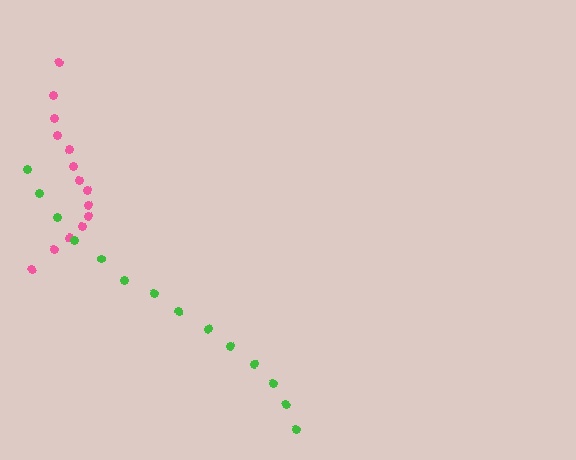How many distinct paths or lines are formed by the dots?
There are 2 distinct paths.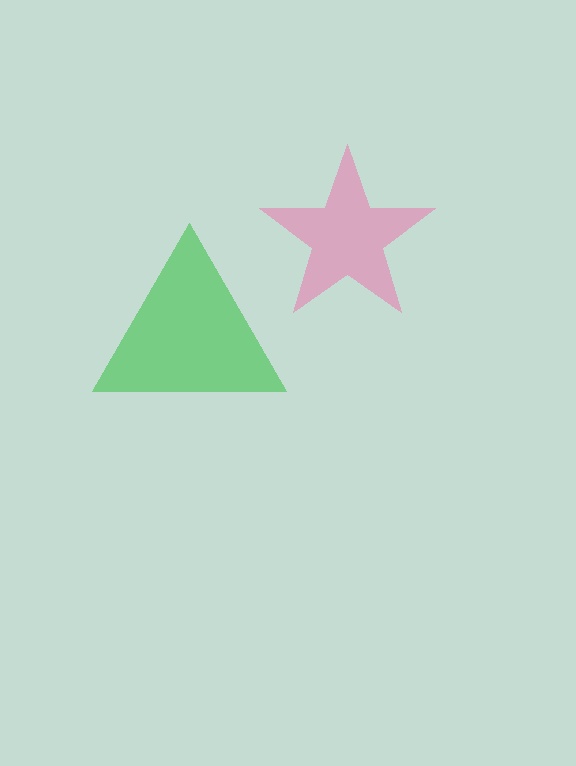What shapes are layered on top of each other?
The layered shapes are: a pink star, a green triangle.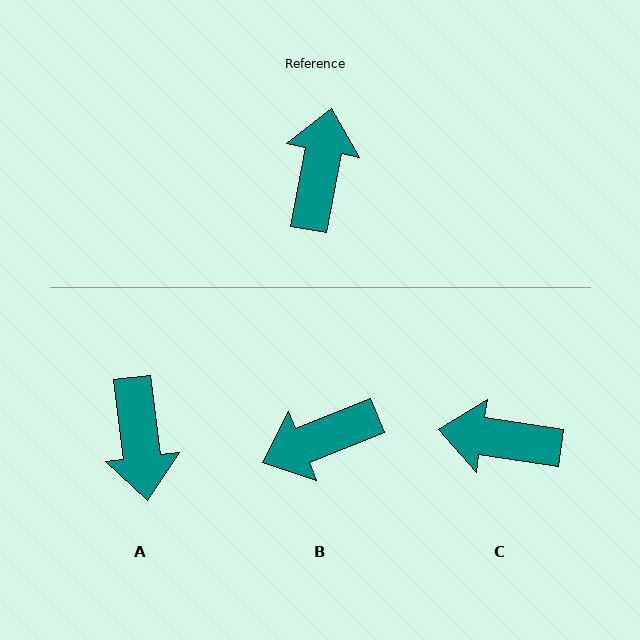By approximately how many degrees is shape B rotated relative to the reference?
Approximately 123 degrees counter-clockwise.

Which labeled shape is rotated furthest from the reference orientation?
A, about 162 degrees away.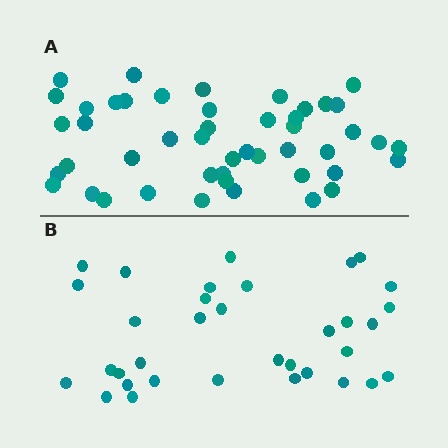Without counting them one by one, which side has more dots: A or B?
Region A (the top region) has more dots.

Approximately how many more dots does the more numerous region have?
Region A has approximately 15 more dots than region B.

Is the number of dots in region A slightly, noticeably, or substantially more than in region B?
Region A has noticeably more, but not dramatically so. The ratio is roughly 1.4 to 1.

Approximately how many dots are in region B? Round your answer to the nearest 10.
About 30 dots. (The exact count is 34, which rounds to 30.)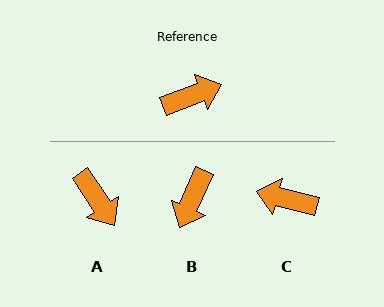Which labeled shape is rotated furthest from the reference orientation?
C, about 145 degrees away.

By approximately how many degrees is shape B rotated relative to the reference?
Approximately 135 degrees clockwise.